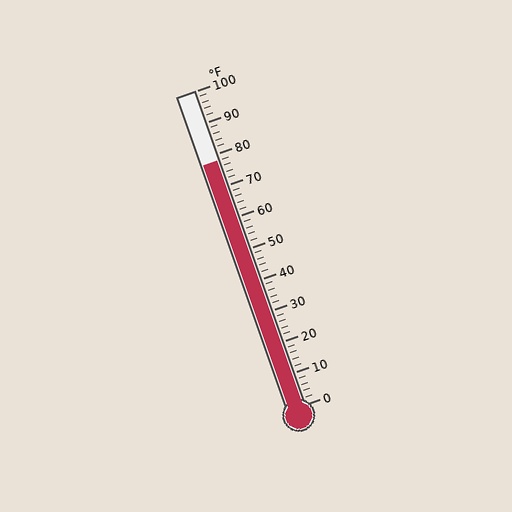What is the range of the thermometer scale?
The thermometer scale ranges from 0°F to 100°F.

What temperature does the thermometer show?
The thermometer shows approximately 78°F.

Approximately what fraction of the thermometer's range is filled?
The thermometer is filled to approximately 80% of its range.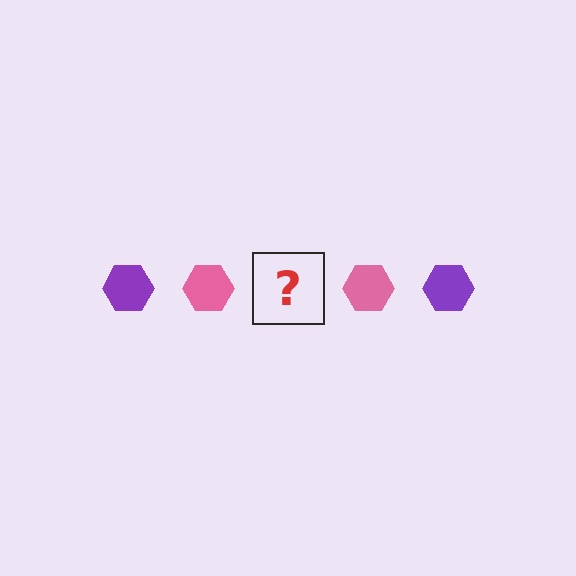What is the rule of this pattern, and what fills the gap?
The rule is that the pattern cycles through purple, pink hexagons. The gap should be filled with a purple hexagon.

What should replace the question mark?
The question mark should be replaced with a purple hexagon.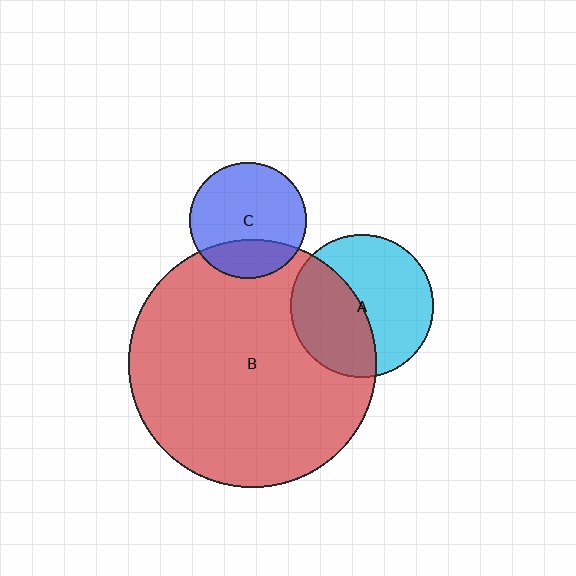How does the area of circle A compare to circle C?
Approximately 1.5 times.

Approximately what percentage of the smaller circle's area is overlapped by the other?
Approximately 25%.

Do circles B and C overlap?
Yes.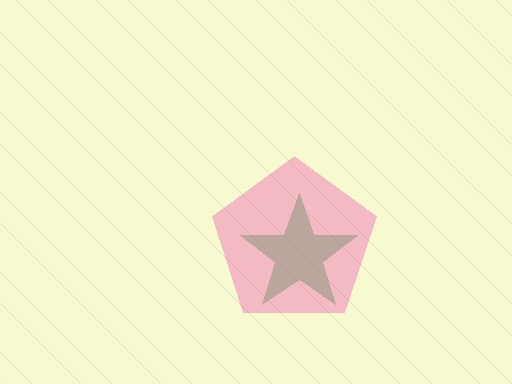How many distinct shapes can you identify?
There are 2 distinct shapes: a green star, a pink pentagon.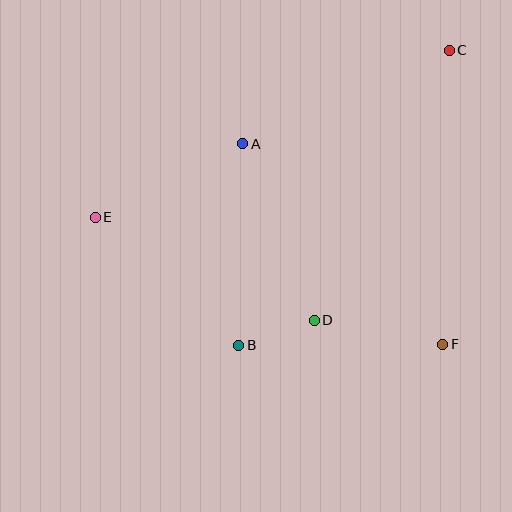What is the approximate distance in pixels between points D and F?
The distance between D and F is approximately 131 pixels.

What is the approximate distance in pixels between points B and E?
The distance between B and E is approximately 192 pixels.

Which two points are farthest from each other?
Points C and E are farthest from each other.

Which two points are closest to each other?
Points B and D are closest to each other.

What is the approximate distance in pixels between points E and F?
The distance between E and F is approximately 370 pixels.